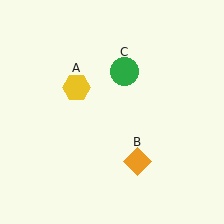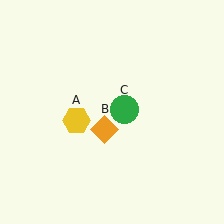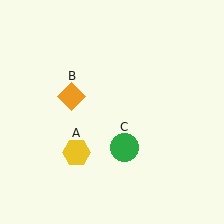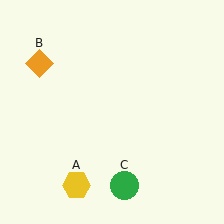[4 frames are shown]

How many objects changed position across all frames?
3 objects changed position: yellow hexagon (object A), orange diamond (object B), green circle (object C).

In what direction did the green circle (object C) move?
The green circle (object C) moved down.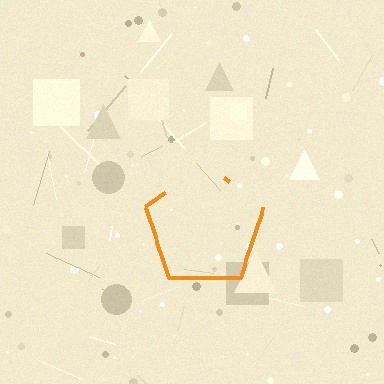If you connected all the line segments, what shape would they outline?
They would outline a pentagon.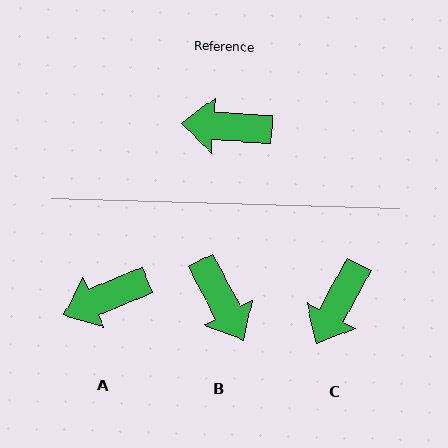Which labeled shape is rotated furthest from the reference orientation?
B, about 122 degrees away.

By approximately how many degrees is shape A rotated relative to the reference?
Approximately 27 degrees counter-clockwise.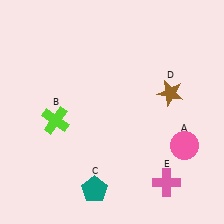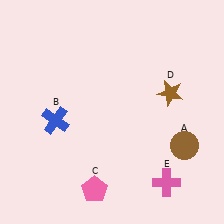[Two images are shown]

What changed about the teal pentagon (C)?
In Image 1, C is teal. In Image 2, it changed to pink.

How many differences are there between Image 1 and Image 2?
There are 3 differences between the two images.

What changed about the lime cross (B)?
In Image 1, B is lime. In Image 2, it changed to blue.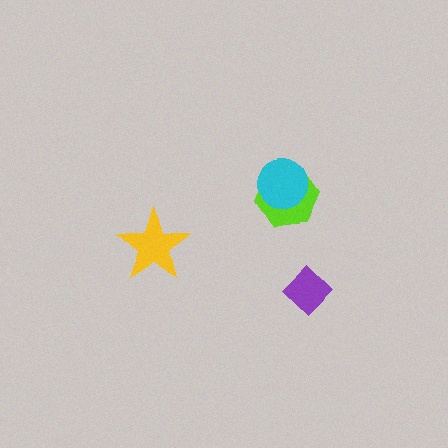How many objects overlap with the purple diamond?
0 objects overlap with the purple diamond.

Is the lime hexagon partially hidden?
Yes, it is partially covered by another shape.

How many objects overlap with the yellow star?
0 objects overlap with the yellow star.